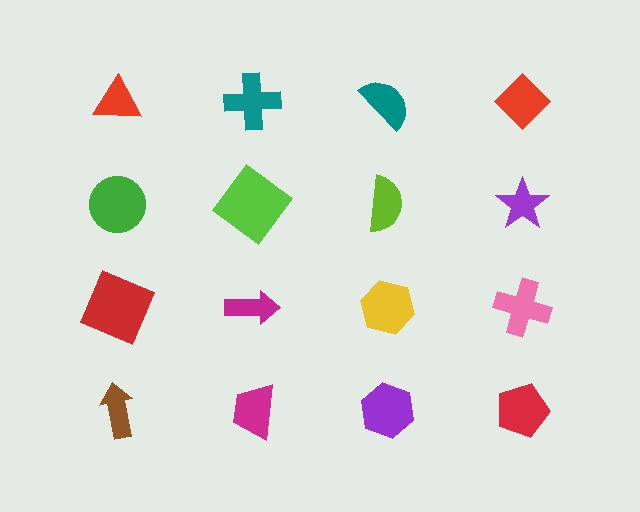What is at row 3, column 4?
A pink cross.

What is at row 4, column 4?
A red pentagon.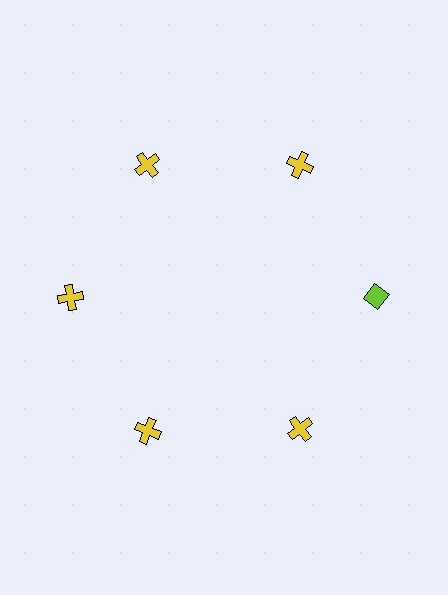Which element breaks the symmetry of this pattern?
The lime diamond at roughly the 3 o'clock position breaks the symmetry. All other shapes are yellow crosses.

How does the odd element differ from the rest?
It differs in both color (lime instead of yellow) and shape (diamond instead of cross).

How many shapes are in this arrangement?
There are 6 shapes arranged in a ring pattern.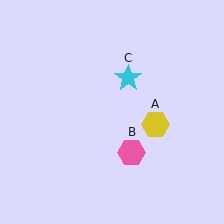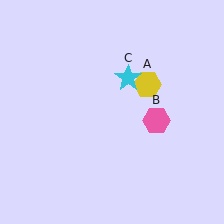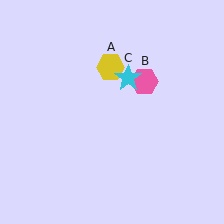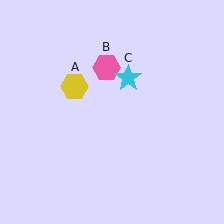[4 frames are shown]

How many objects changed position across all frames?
2 objects changed position: yellow hexagon (object A), pink hexagon (object B).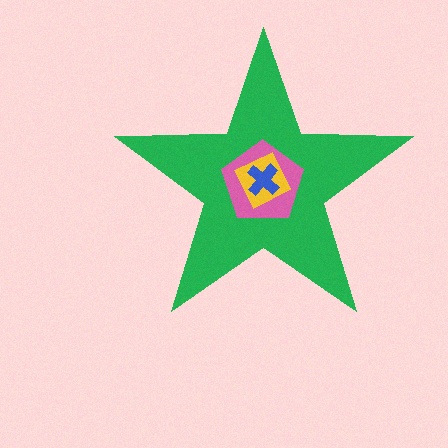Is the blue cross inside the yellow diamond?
Yes.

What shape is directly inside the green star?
The pink pentagon.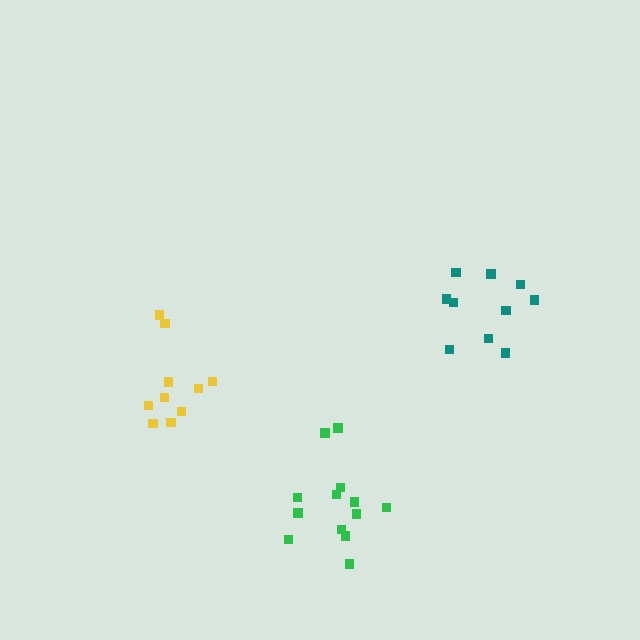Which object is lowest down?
The green cluster is bottommost.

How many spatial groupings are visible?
There are 3 spatial groupings.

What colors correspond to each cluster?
The clusters are colored: green, yellow, teal.